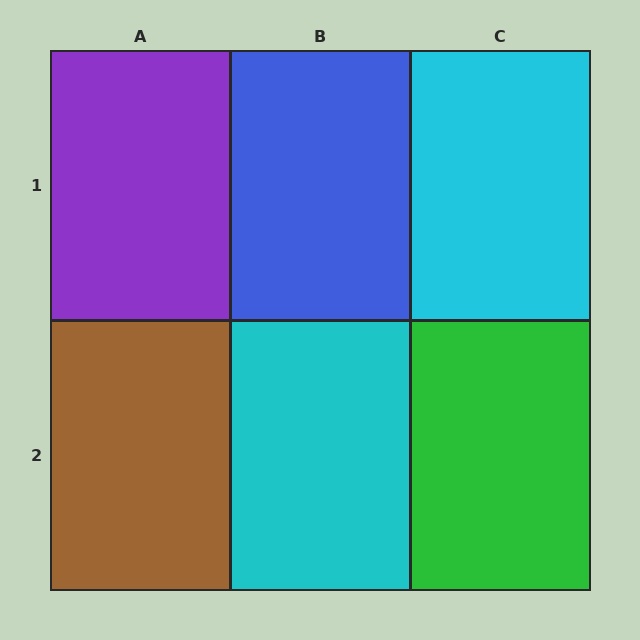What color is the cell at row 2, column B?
Cyan.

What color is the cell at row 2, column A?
Brown.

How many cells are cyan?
2 cells are cyan.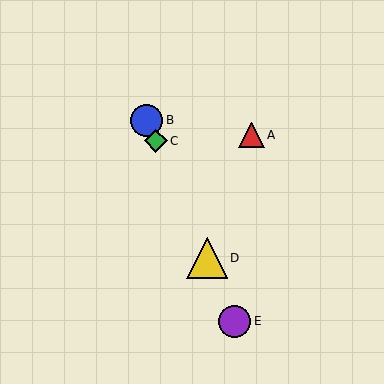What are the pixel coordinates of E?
Object E is at (235, 321).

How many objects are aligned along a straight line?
4 objects (B, C, D, E) are aligned along a straight line.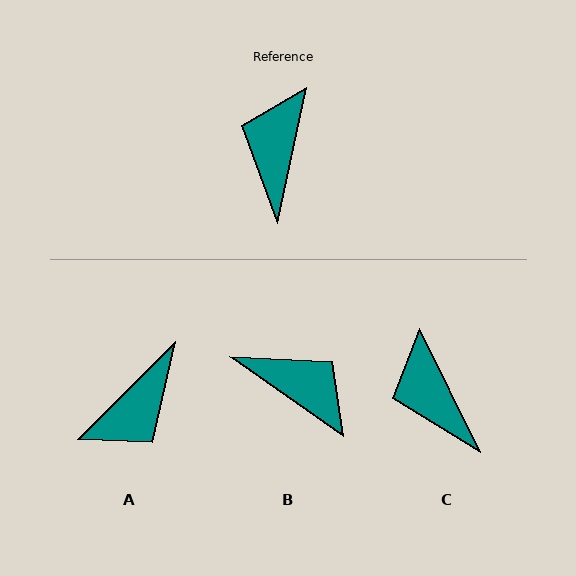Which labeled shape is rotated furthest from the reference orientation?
A, about 147 degrees away.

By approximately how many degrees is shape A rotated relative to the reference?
Approximately 147 degrees counter-clockwise.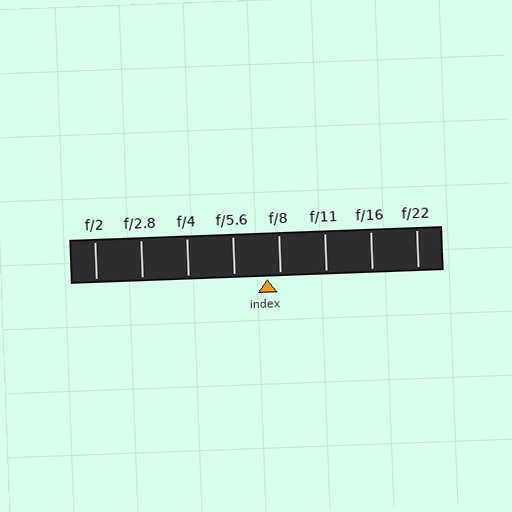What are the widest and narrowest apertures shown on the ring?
The widest aperture shown is f/2 and the narrowest is f/22.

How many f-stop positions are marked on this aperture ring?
There are 8 f-stop positions marked.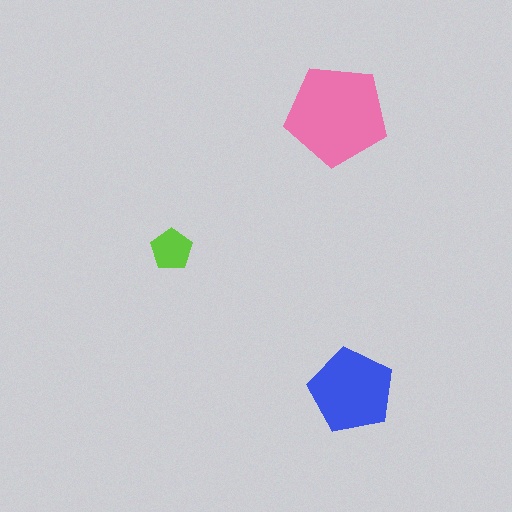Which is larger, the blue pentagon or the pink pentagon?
The pink one.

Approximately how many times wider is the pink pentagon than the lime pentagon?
About 2.5 times wider.